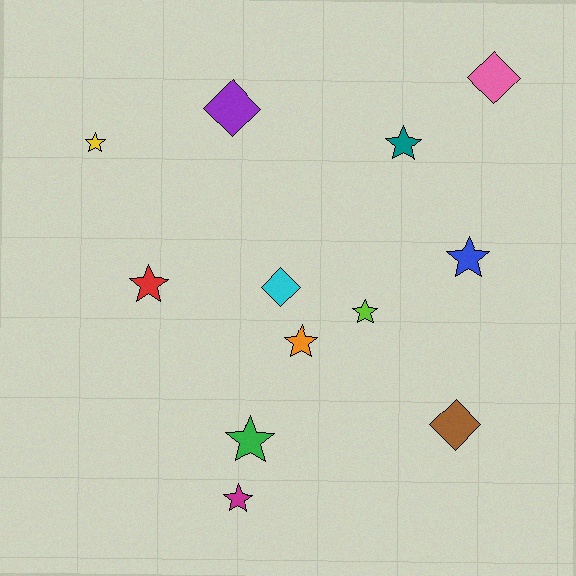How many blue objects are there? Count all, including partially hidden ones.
There is 1 blue object.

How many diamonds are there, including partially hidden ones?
There are 4 diamonds.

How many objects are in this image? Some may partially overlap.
There are 12 objects.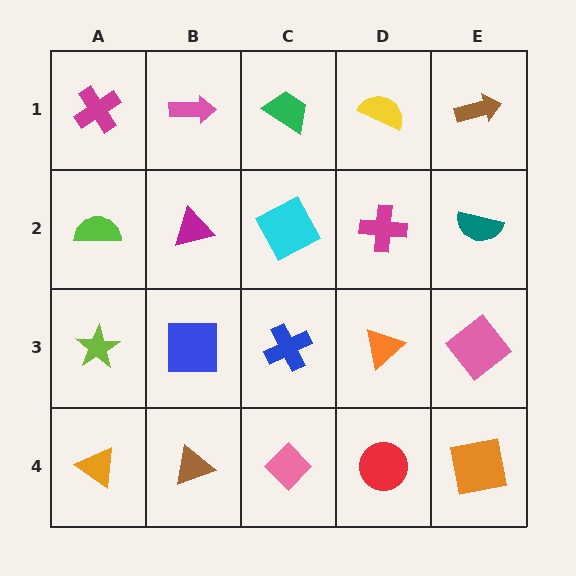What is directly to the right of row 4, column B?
A pink diamond.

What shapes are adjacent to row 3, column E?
A teal semicircle (row 2, column E), an orange square (row 4, column E), an orange triangle (row 3, column D).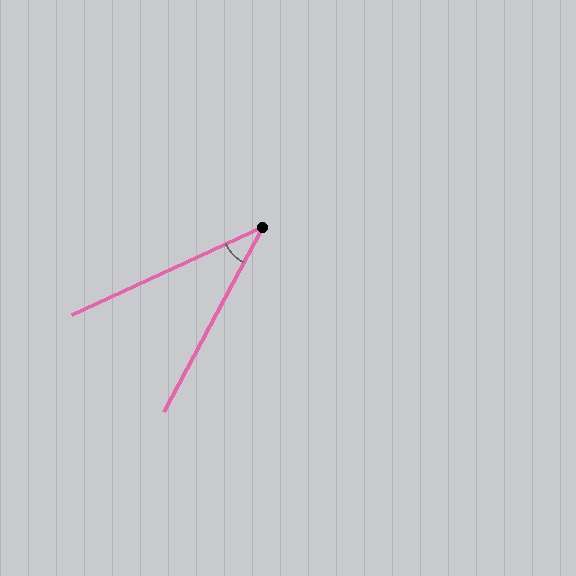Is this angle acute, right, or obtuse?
It is acute.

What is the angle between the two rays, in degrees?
Approximately 37 degrees.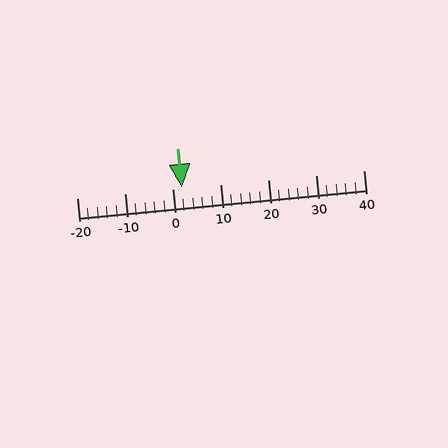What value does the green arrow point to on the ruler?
The green arrow points to approximately 2.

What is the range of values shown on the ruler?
The ruler shows values from -20 to 40.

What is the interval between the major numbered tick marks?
The major tick marks are spaced 10 units apart.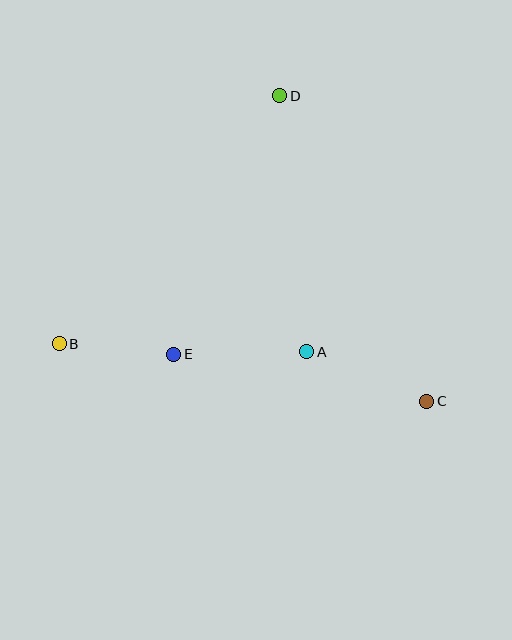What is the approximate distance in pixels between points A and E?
The distance between A and E is approximately 133 pixels.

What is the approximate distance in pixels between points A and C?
The distance between A and C is approximately 130 pixels.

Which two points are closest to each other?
Points B and E are closest to each other.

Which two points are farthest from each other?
Points B and C are farthest from each other.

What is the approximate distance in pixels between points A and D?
The distance between A and D is approximately 257 pixels.